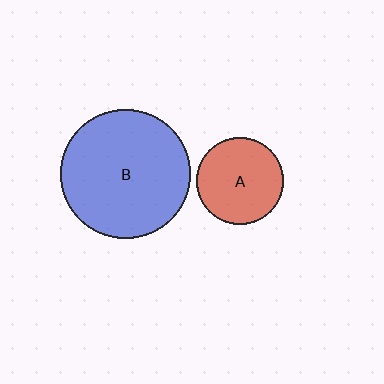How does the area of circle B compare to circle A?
Approximately 2.2 times.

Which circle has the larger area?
Circle B (blue).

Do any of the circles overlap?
No, none of the circles overlap.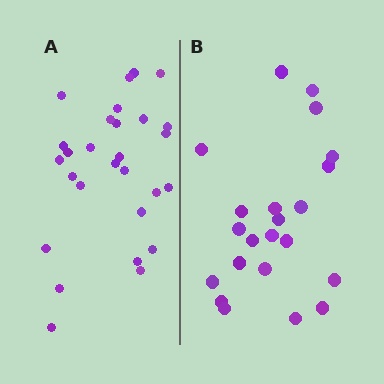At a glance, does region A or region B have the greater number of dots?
Region A (the left region) has more dots.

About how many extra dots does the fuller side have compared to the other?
Region A has about 6 more dots than region B.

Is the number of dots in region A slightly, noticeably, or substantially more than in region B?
Region A has noticeably more, but not dramatically so. The ratio is roughly 1.3 to 1.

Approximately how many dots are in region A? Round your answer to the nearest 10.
About 30 dots. (The exact count is 28, which rounds to 30.)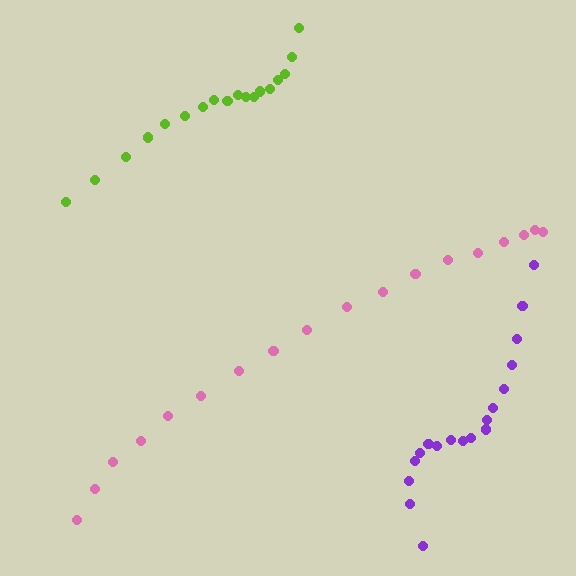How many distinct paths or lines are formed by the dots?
There are 3 distinct paths.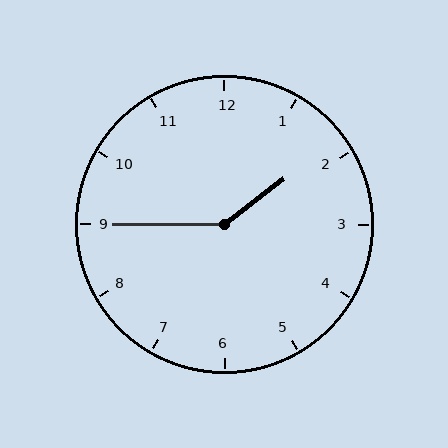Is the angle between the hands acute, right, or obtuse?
It is obtuse.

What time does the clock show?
1:45.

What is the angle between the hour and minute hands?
Approximately 142 degrees.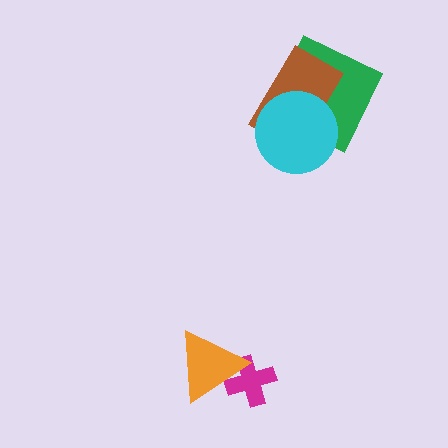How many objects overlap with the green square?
2 objects overlap with the green square.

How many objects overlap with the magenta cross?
1 object overlaps with the magenta cross.